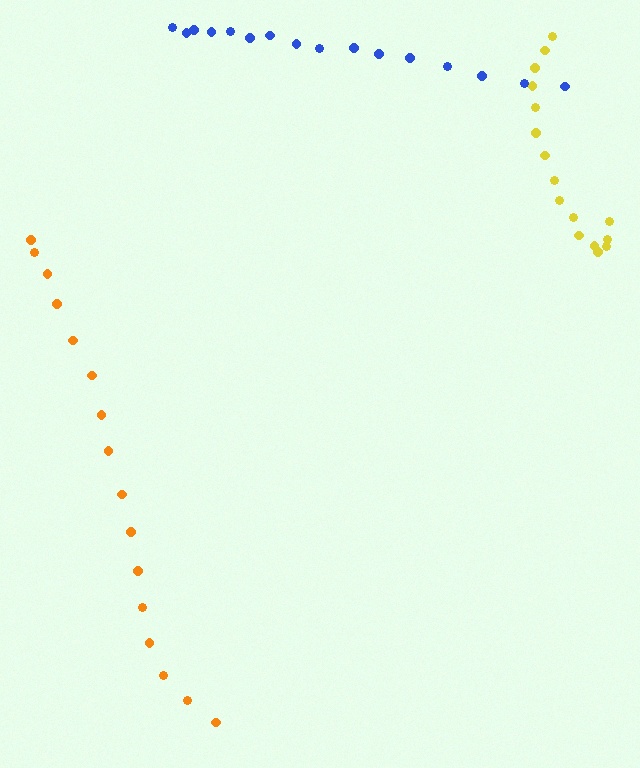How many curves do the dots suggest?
There are 3 distinct paths.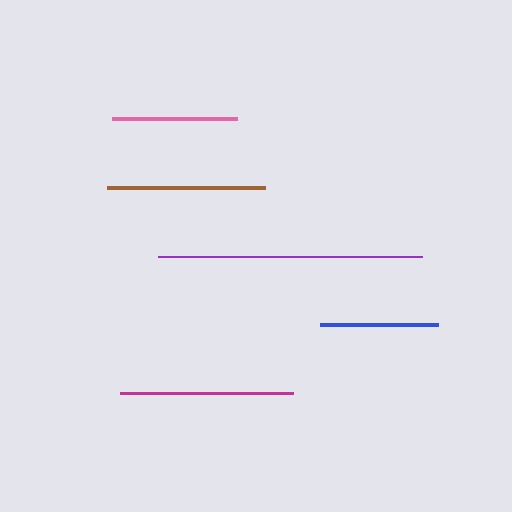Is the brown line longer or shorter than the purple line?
The purple line is longer than the brown line.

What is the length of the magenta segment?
The magenta segment is approximately 174 pixels long.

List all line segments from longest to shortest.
From longest to shortest: purple, magenta, brown, pink, blue.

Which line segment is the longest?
The purple line is the longest at approximately 264 pixels.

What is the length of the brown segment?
The brown segment is approximately 158 pixels long.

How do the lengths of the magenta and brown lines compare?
The magenta and brown lines are approximately the same length.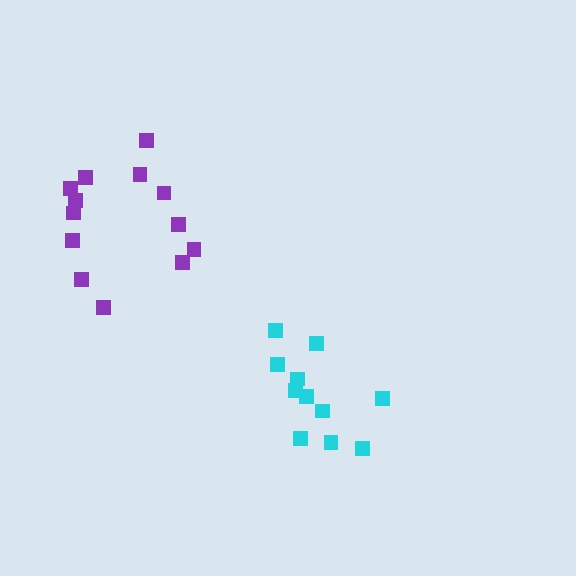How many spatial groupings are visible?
There are 2 spatial groupings.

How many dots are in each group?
Group 1: 13 dots, Group 2: 11 dots (24 total).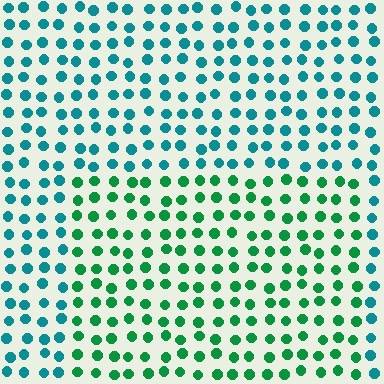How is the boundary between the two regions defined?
The boundary is defined purely by a slight shift in hue (about 40 degrees). Spacing, size, and orientation are identical on both sides.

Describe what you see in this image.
The image is filled with small teal elements in a uniform arrangement. A rectangle-shaped region is visible where the elements are tinted to a slightly different hue, forming a subtle color boundary.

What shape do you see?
I see a rectangle.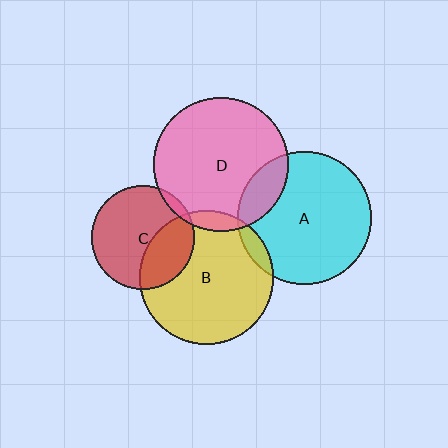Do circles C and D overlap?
Yes.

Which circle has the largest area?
Circle D (pink).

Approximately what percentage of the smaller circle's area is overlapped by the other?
Approximately 5%.